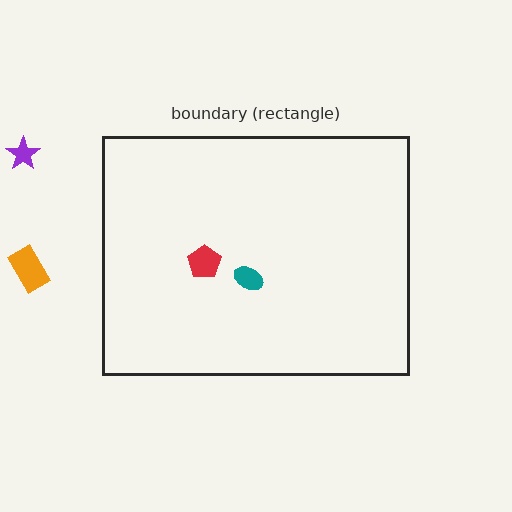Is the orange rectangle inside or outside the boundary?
Outside.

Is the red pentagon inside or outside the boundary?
Inside.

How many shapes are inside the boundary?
2 inside, 2 outside.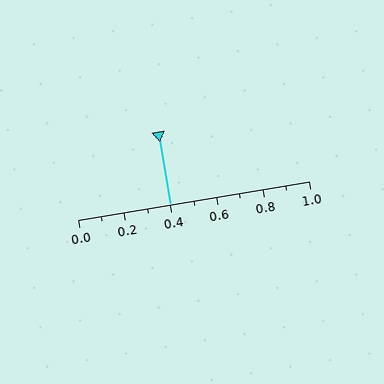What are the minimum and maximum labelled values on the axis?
The axis runs from 0.0 to 1.0.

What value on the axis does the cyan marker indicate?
The marker indicates approximately 0.4.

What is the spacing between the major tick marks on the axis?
The major ticks are spaced 0.2 apart.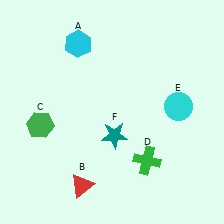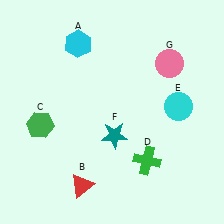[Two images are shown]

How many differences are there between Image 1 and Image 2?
There is 1 difference between the two images.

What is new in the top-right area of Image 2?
A pink circle (G) was added in the top-right area of Image 2.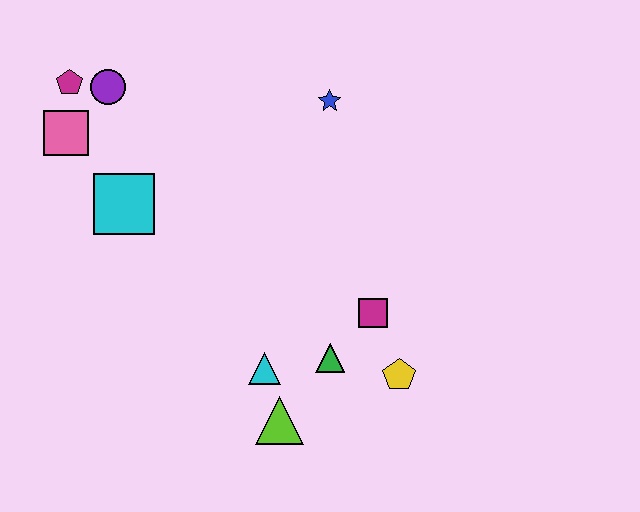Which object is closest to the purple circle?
The magenta pentagon is closest to the purple circle.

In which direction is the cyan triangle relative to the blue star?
The cyan triangle is below the blue star.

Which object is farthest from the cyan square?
The yellow pentagon is farthest from the cyan square.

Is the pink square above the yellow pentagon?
Yes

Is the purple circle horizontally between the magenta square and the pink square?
Yes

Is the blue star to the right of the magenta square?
No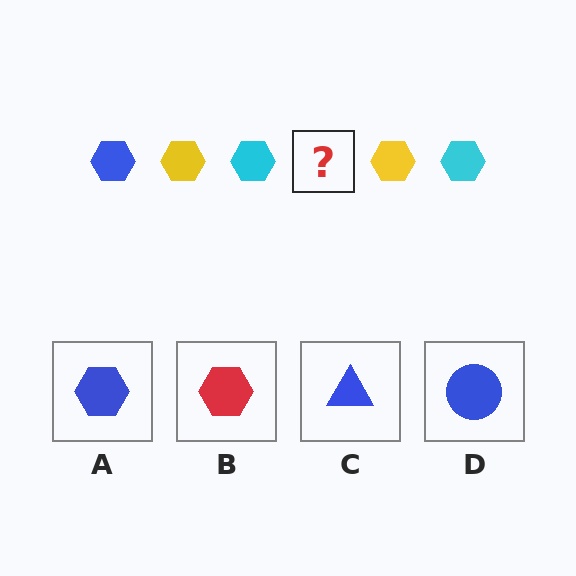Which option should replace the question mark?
Option A.